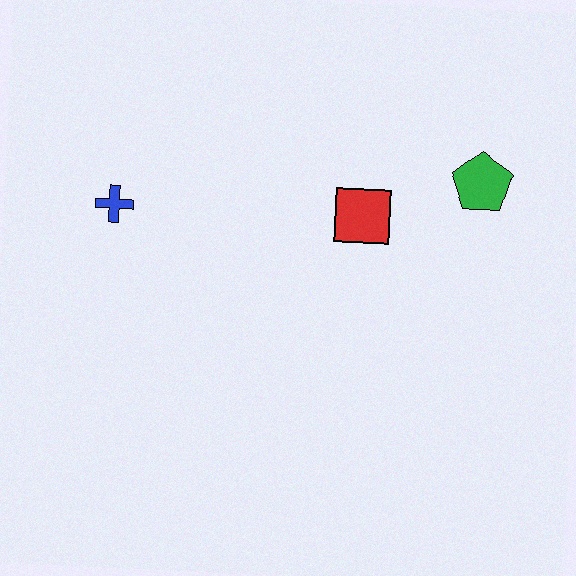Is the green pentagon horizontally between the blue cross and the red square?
No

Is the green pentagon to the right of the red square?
Yes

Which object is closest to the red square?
The green pentagon is closest to the red square.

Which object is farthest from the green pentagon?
The blue cross is farthest from the green pentagon.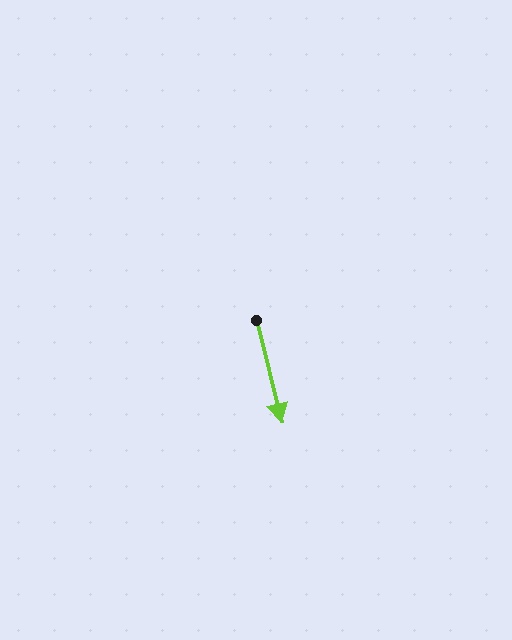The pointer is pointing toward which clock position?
Roughly 6 o'clock.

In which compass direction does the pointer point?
South.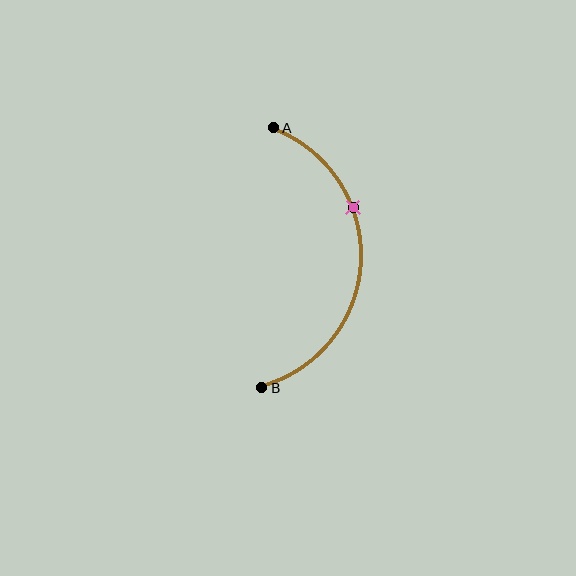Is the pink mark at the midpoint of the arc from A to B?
No. The pink mark lies on the arc but is closer to endpoint A. The arc midpoint would be at the point on the curve equidistant along the arc from both A and B.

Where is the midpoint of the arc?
The arc midpoint is the point on the curve farthest from the straight line joining A and B. It sits to the right of that line.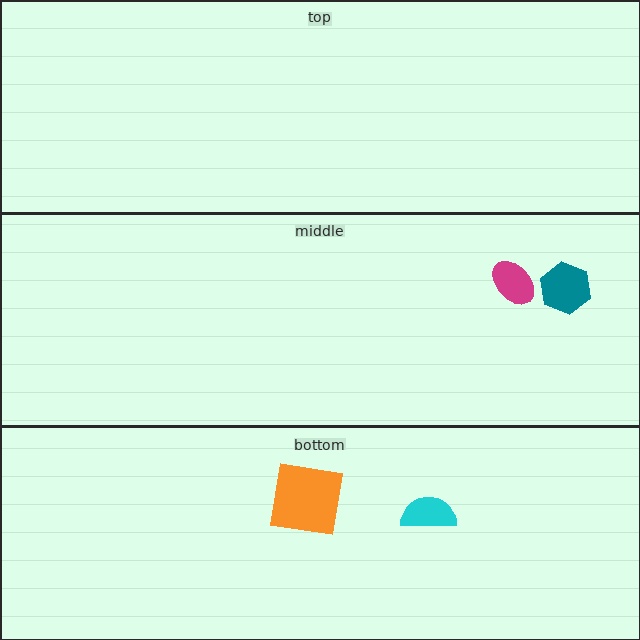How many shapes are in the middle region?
2.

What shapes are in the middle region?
The magenta ellipse, the teal hexagon.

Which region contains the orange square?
The bottom region.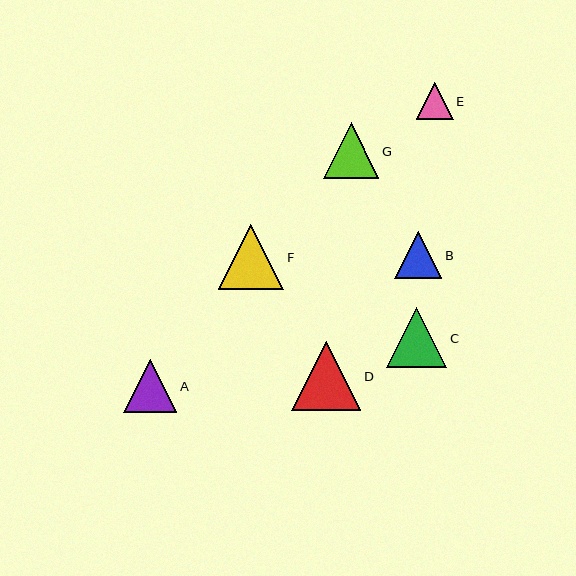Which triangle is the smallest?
Triangle E is the smallest with a size of approximately 37 pixels.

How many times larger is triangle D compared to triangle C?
Triangle D is approximately 1.1 times the size of triangle C.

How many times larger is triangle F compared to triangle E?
Triangle F is approximately 1.8 times the size of triangle E.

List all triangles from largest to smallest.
From largest to smallest: D, F, C, G, A, B, E.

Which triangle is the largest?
Triangle D is the largest with a size of approximately 69 pixels.